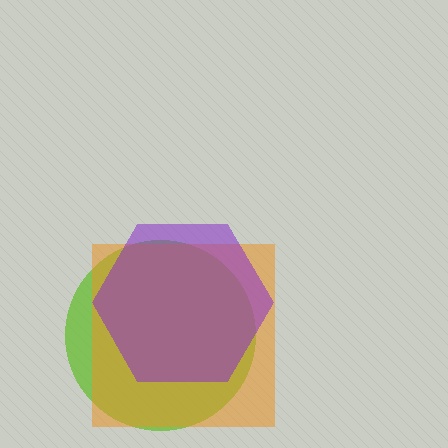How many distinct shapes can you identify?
There are 3 distinct shapes: a lime circle, an orange square, a purple hexagon.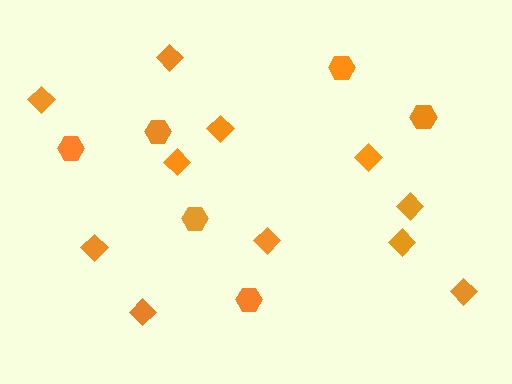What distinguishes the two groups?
There are 2 groups: one group of hexagons (6) and one group of diamonds (11).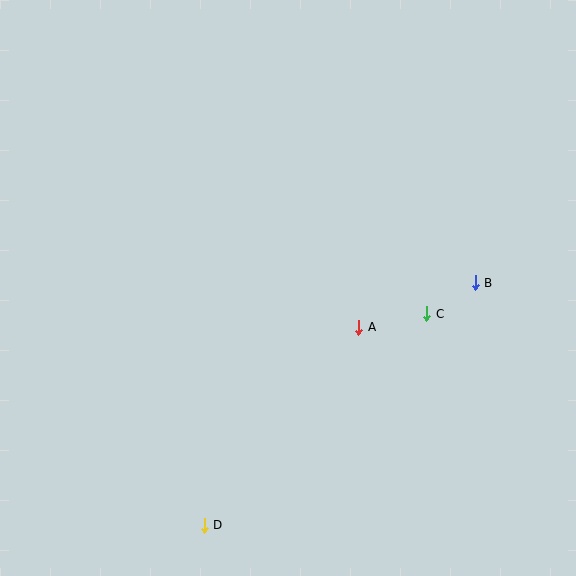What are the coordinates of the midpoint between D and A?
The midpoint between D and A is at (281, 426).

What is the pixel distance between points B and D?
The distance between B and D is 364 pixels.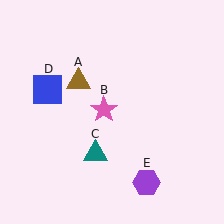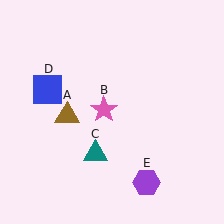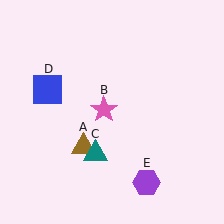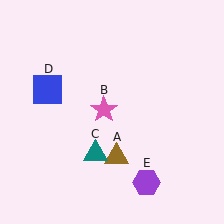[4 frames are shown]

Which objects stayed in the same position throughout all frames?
Pink star (object B) and teal triangle (object C) and blue square (object D) and purple hexagon (object E) remained stationary.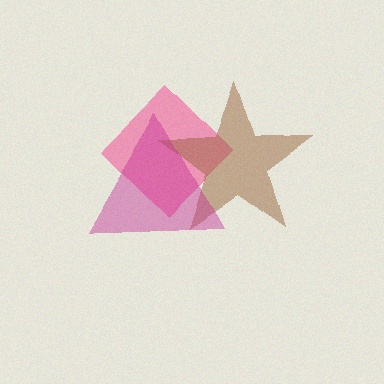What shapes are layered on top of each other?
The layered shapes are: a pink diamond, a brown star, a magenta triangle.